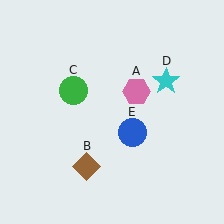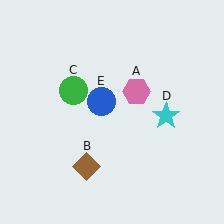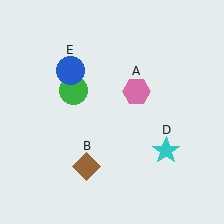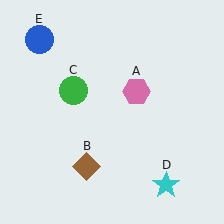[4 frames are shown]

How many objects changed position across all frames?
2 objects changed position: cyan star (object D), blue circle (object E).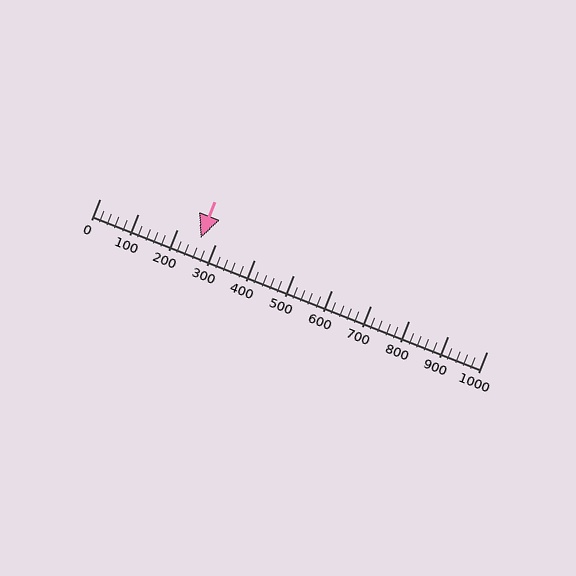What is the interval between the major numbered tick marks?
The major tick marks are spaced 100 units apart.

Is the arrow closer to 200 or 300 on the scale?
The arrow is closer to 300.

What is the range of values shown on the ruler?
The ruler shows values from 0 to 1000.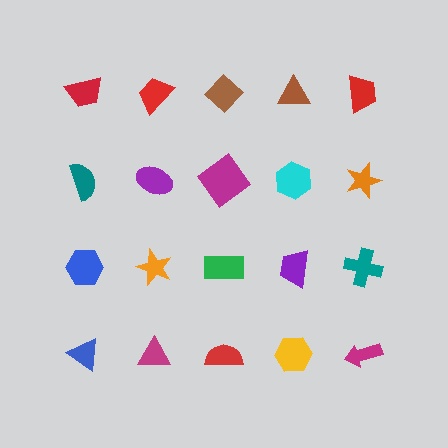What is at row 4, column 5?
A magenta arrow.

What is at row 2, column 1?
A teal semicircle.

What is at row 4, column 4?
A yellow hexagon.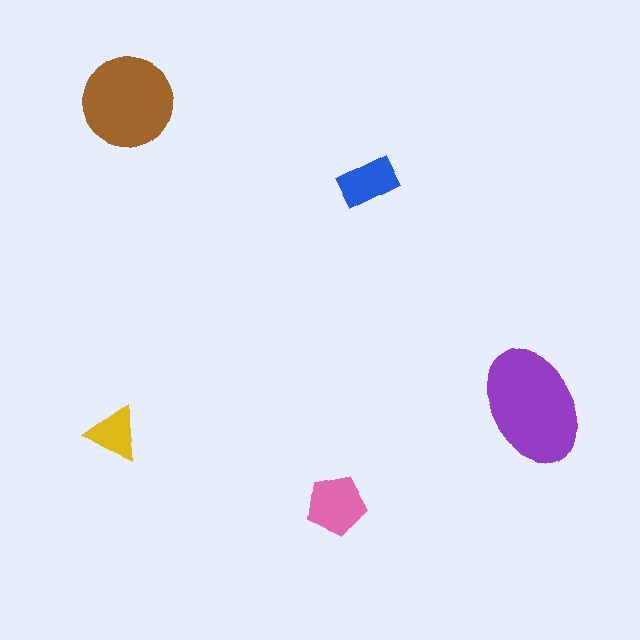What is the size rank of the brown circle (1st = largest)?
2nd.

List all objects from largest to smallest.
The purple ellipse, the brown circle, the pink pentagon, the blue rectangle, the yellow triangle.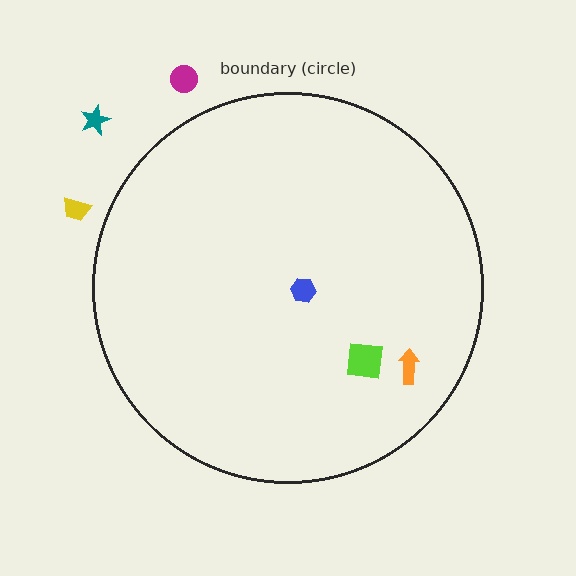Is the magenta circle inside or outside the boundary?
Outside.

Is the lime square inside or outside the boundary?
Inside.